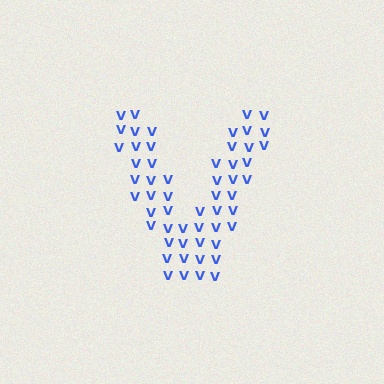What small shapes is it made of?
It is made of small letter V's.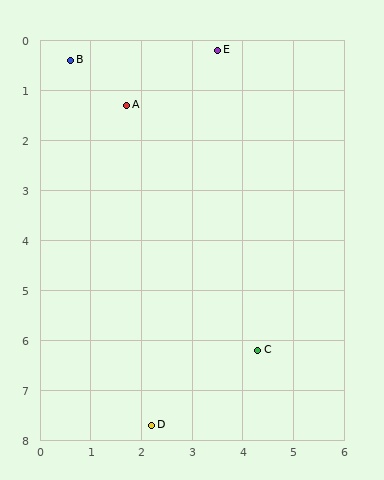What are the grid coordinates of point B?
Point B is at approximately (0.6, 0.4).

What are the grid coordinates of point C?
Point C is at approximately (4.3, 6.2).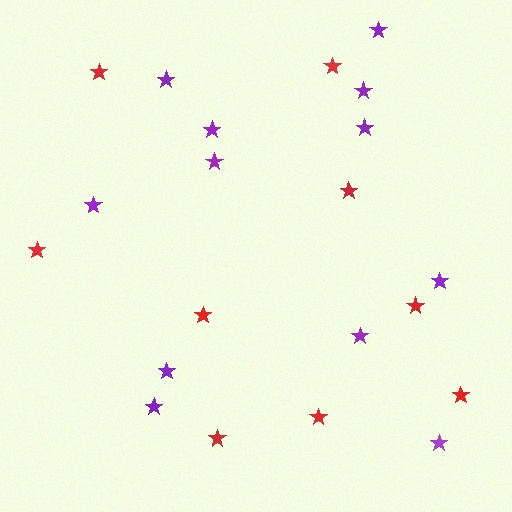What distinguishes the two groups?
There are 2 groups: one group of purple stars (12) and one group of red stars (9).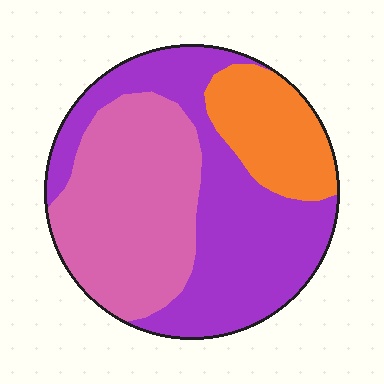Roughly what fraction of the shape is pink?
Pink covers around 40% of the shape.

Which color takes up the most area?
Purple, at roughly 45%.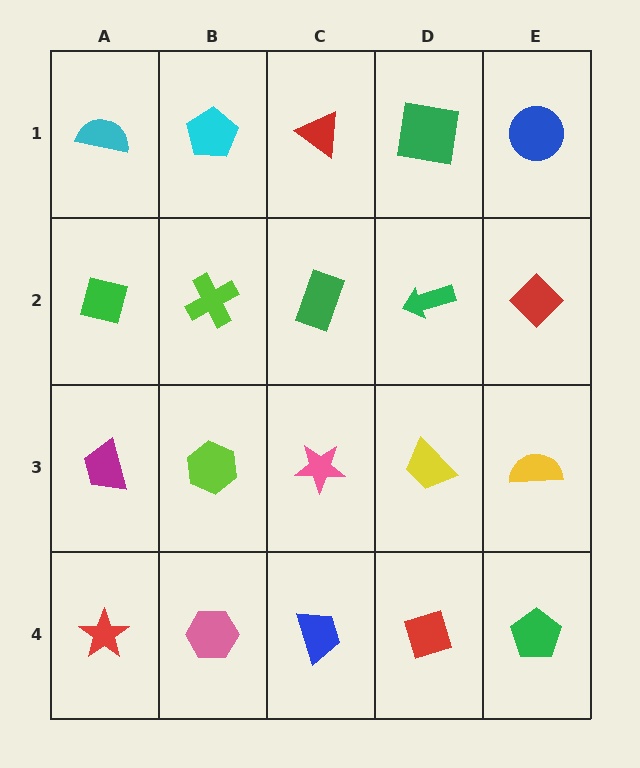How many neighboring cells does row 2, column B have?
4.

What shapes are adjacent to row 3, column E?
A red diamond (row 2, column E), a green pentagon (row 4, column E), a yellow trapezoid (row 3, column D).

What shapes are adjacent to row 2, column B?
A cyan pentagon (row 1, column B), a lime hexagon (row 3, column B), a green square (row 2, column A), a green rectangle (row 2, column C).